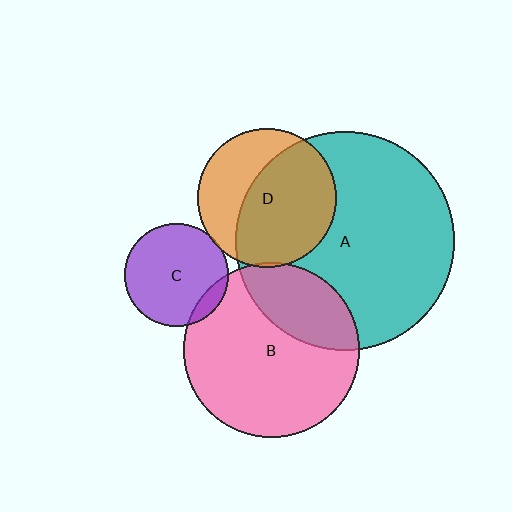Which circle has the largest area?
Circle A (teal).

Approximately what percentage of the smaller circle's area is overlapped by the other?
Approximately 30%.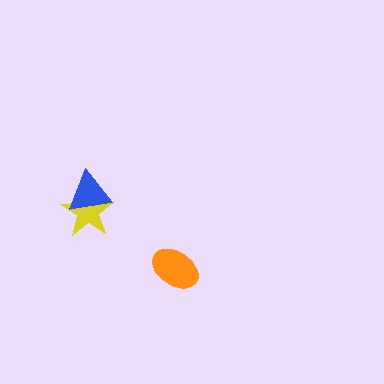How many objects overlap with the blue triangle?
1 object overlaps with the blue triangle.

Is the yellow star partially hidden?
Yes, it is partially covered by another shape.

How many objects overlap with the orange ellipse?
0 objects overlap with the orange ellipse.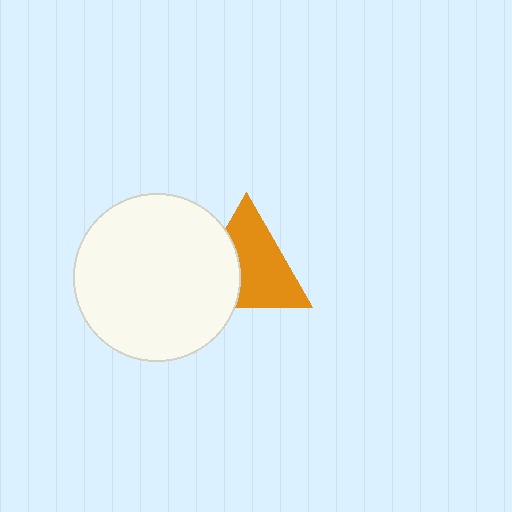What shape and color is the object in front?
The object in front is a white circle.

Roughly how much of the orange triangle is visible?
About half of it is visible (roughly 64%).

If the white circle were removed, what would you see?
You would see the complete orange triangle.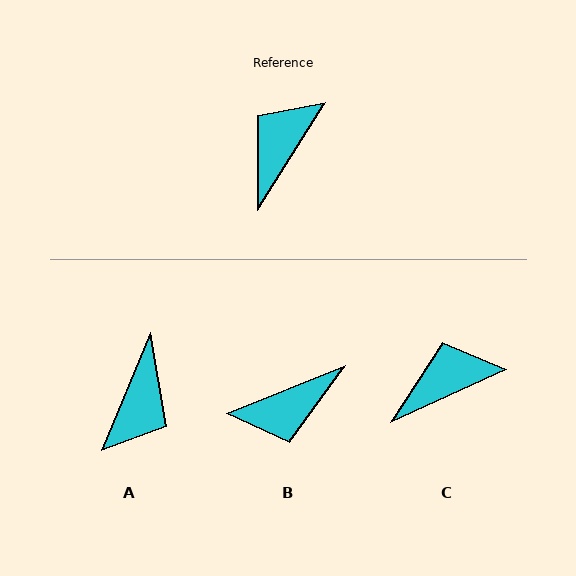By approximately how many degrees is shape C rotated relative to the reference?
Approximately 33 degrees clockwise.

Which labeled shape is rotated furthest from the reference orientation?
A, about 170 degrees away.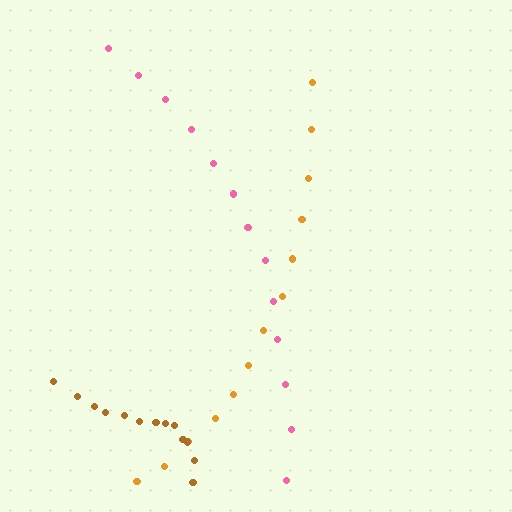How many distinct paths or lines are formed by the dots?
There are 3 distinct paths.